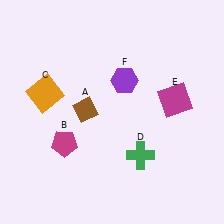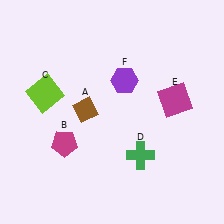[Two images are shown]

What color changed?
The square (C) changed from orange in Image 1 to lime in Image 2.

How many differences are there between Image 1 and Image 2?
There is 1 difference between the two images.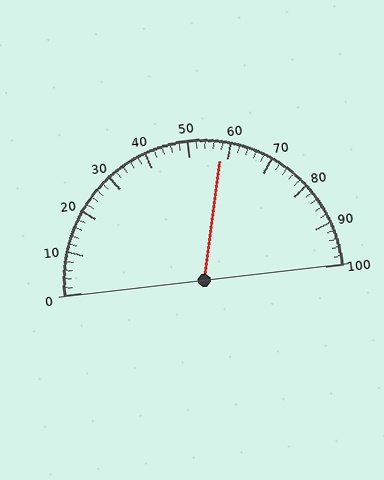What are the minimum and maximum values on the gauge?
The gauge ranges from 0 to 100.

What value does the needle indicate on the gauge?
The needle indicates approximately 58.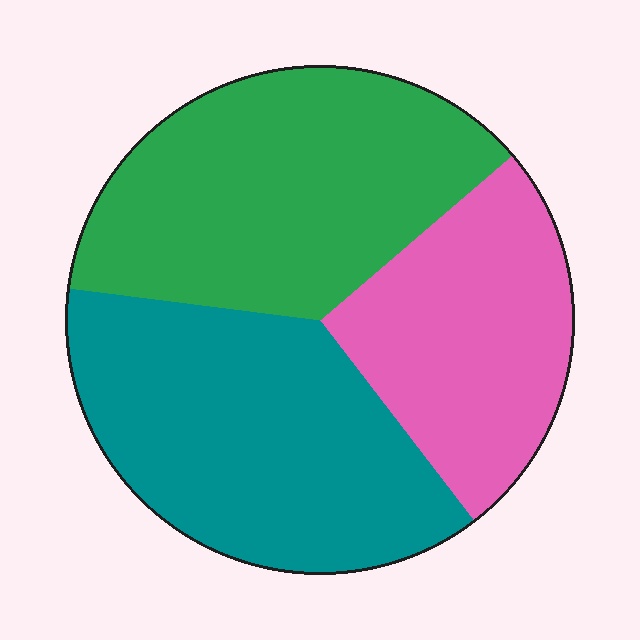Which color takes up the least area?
Pink, at roughly 25%.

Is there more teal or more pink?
Teal.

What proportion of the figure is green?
Green takes up about three eighths (3/8) of the figure.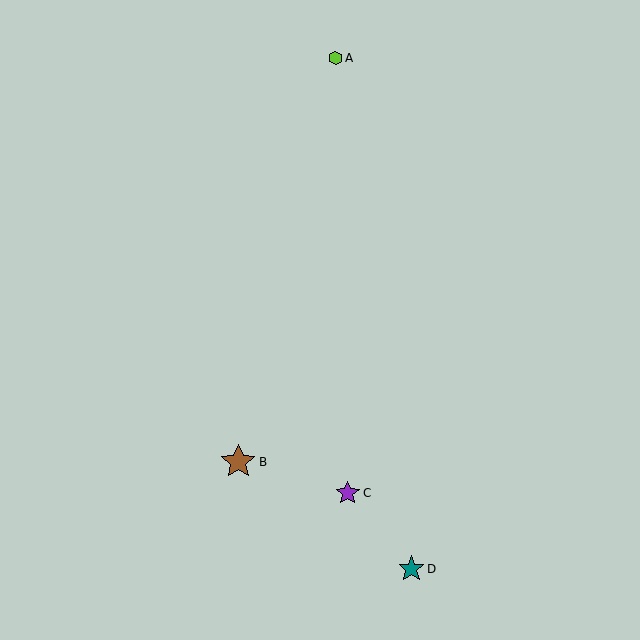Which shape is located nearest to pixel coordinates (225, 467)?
The brown star (labeled B) at (238, 462) is nearest to that location.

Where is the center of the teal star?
The center of the teal star is at (411, 569).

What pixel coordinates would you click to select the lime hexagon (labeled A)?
Click at (335, 58) to select the lime hexagon A.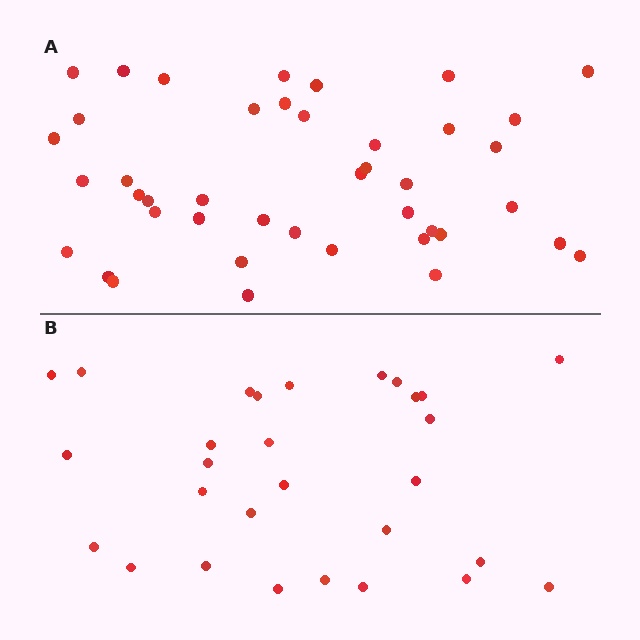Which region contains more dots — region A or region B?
Region A (the top region) has more dots.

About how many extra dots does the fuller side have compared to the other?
Region A has approximately 15 more dots than region B.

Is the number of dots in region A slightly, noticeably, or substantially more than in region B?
Region A has noticeably more, but not dramatically so. The ratio is roughly 1.4 to 1.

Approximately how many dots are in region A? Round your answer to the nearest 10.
About 40 dots. (The exact count is 42, which rounds to 40.)